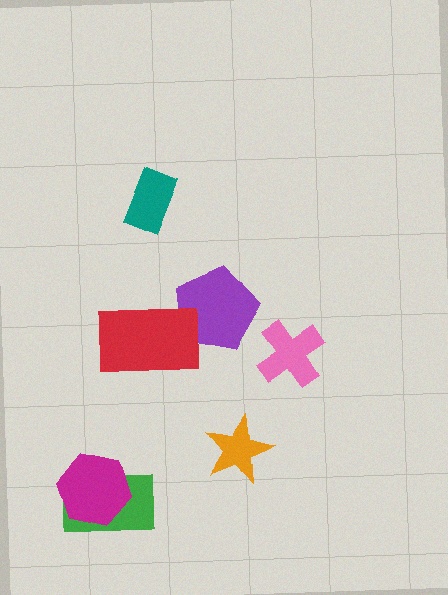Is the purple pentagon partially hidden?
Yes, it is partially covered by another shape.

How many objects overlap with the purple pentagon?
1 object overlaps with the purple pentagon.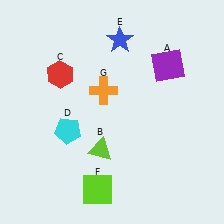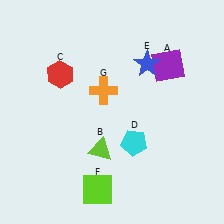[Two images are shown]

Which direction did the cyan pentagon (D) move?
The cyan pentagon (D) moved right.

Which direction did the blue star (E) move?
The blue star (E) moved right.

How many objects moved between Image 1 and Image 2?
2 objects moved between the two images.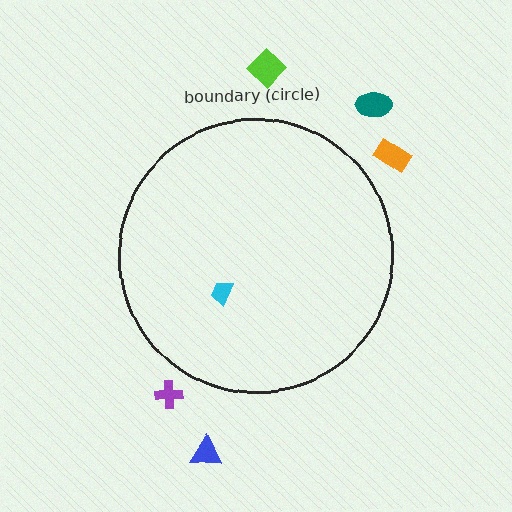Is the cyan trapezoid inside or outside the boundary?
Inside.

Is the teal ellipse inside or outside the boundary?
Outside.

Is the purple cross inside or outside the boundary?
Outside.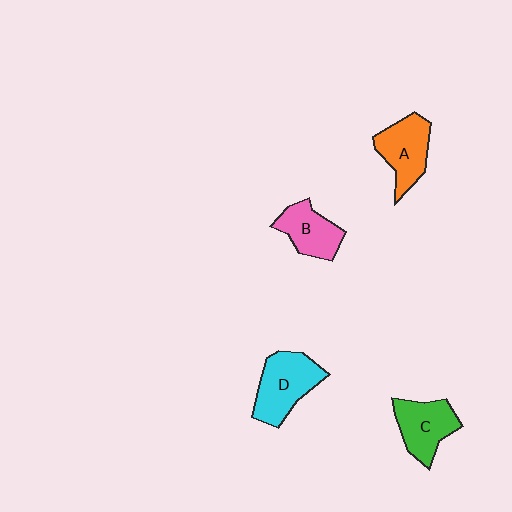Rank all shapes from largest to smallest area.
From largest to smallest: D (cyan), A (orange), C (green), B (pink).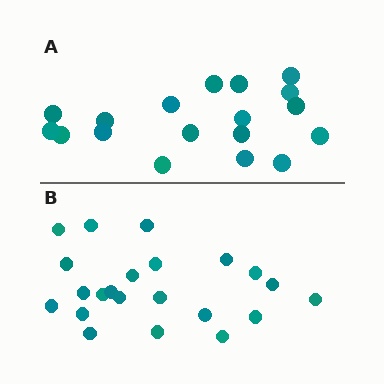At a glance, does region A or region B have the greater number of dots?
Region B (the bottom region) has more dots.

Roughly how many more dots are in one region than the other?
Region B has about 4 more dots than region A.